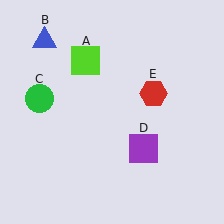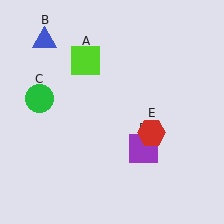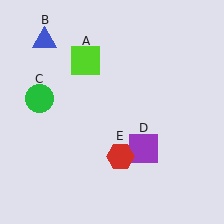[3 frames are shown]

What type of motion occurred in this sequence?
The red hexagon (object E) rotated clockwise around the center of the scene.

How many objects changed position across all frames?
1 object changed position: red hexagon (object E).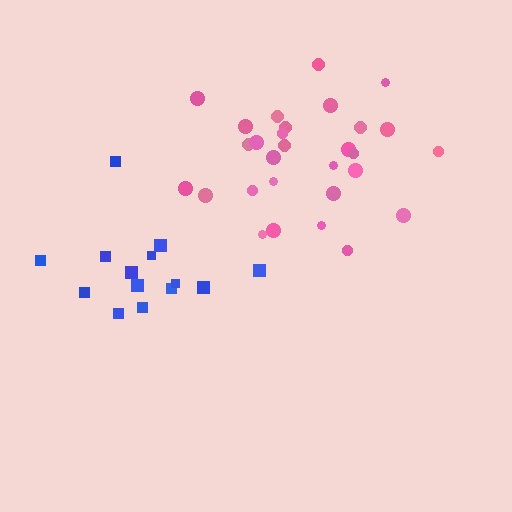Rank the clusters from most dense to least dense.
pink, blue.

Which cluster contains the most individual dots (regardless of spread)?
Pink (29).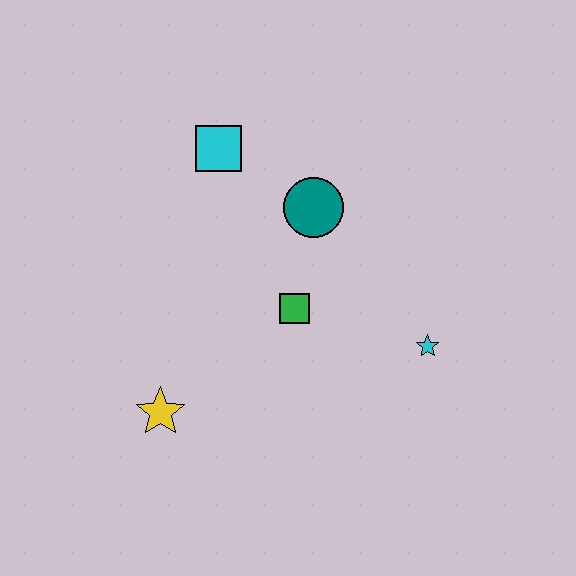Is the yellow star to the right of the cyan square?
No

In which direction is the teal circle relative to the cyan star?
The teal circle is above the cyan star.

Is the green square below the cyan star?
No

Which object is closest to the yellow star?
The green square is closest to the yellow star.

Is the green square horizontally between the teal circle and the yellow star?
Yes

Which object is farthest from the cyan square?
The cyan star is farthest from the cyan square.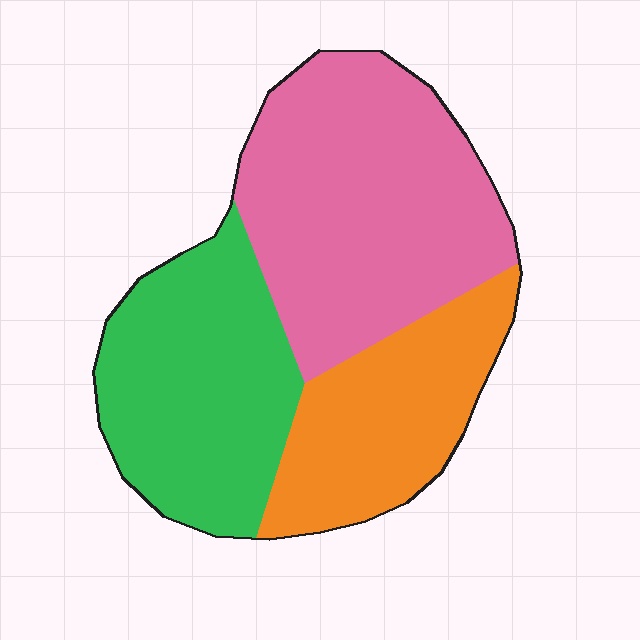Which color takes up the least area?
Orange, at roughly 25%.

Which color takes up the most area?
Pink, at roughly 45%.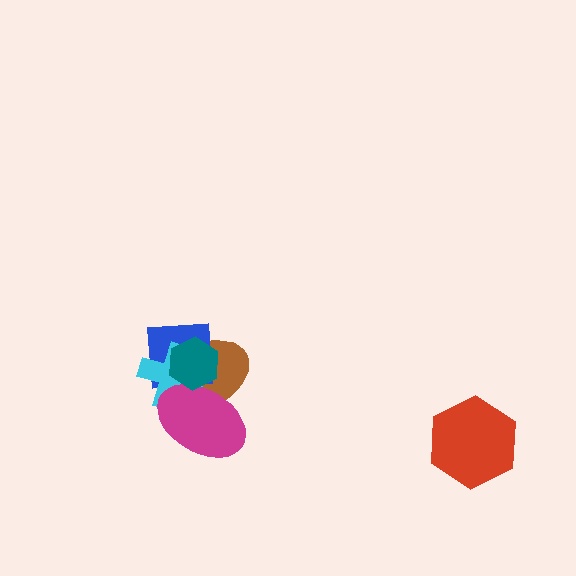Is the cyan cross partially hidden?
Yes, it is partially covered by another shape.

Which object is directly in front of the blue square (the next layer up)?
The cyan cross is directly in front of the blue square.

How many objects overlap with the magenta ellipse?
4 objects overlap with the magenta ellipse.